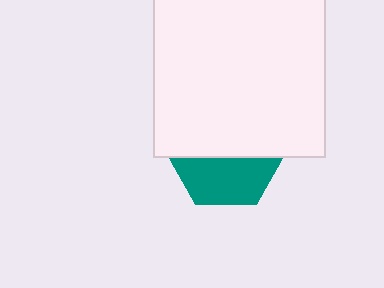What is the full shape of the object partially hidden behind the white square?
The partially hidden object is a teal hexagon.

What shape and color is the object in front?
The object in front is a white square.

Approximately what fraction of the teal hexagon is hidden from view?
Roughly 56% of the teal hexagon is hidden behind the white square.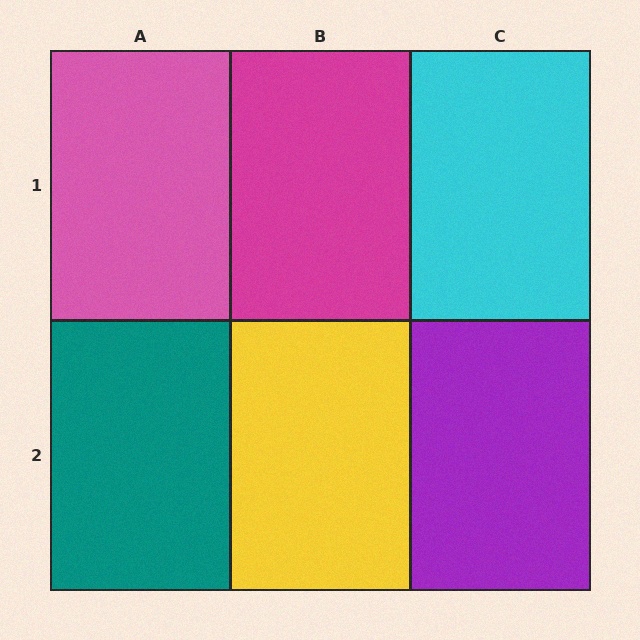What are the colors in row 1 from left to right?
Pink, magenta, cyan.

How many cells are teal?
1 cell is teal.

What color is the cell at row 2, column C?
Purple.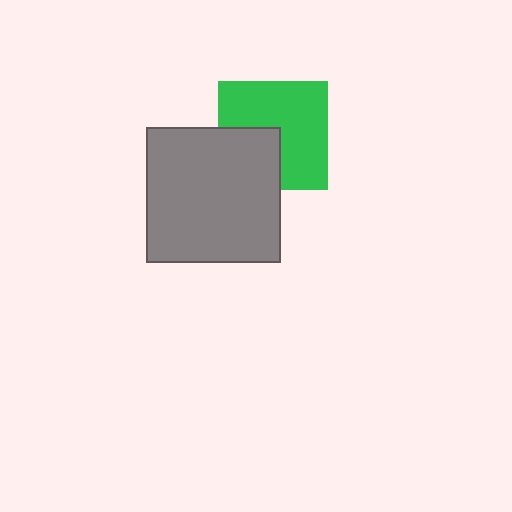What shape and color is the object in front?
The object in front is a gray square.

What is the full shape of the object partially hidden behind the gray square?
The partially hidden object is a green square.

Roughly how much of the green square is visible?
Most of it is visible (roughly 67%).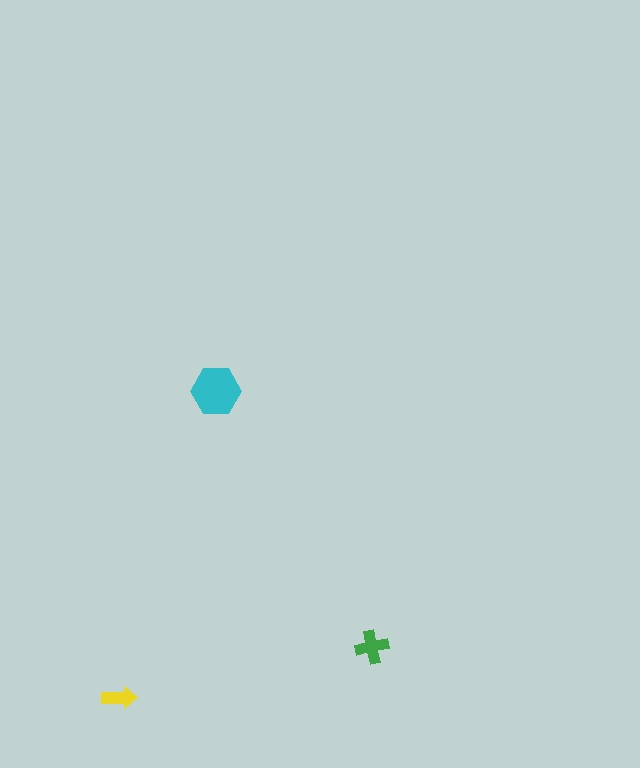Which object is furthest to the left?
The yellow arrow is leftmost.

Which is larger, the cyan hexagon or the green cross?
The cyan hexagon.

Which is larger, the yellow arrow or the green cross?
The green cross.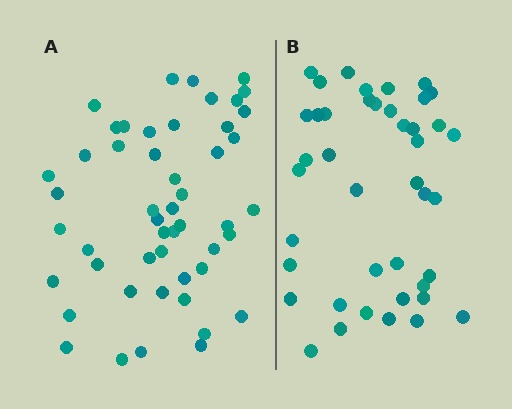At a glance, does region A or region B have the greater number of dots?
Region A (the left region) has more dots.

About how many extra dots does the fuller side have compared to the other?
Region A has roughly 8 or so more dots than region B.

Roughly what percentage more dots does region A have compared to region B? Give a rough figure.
About 20% more.